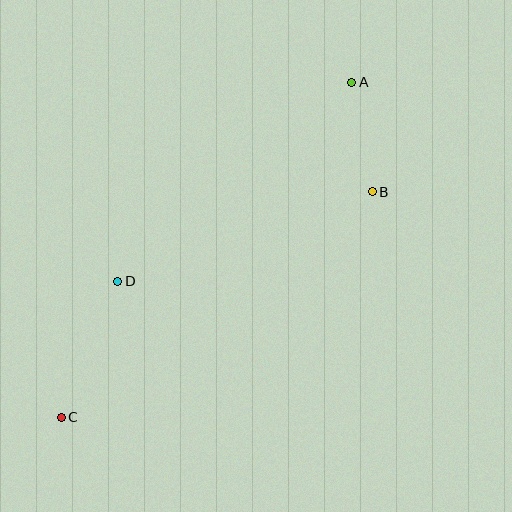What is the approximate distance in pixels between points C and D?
The distance between C and D is approximately 147 pixels.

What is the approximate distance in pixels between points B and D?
The distance between B and D is approximately 270 pixels.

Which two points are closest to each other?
Points A and B are closest to each other.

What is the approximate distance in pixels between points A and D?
The distance between A and D is approximately 307 pixels.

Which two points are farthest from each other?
Points A and C are farthest from each other.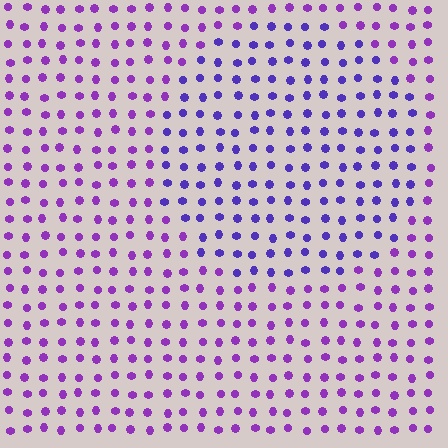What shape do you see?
I see a circle.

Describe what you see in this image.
The image is filled with small purple elements in a uniform arrangement. A circle-shaped region is visible where the elements are tinted to a slightly different hue, forming a subtle color boundary.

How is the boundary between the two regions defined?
The boundary is defined purely by a slight shift in hue (about 29 degrees). Spacing, size, and orientation are identical on both sides.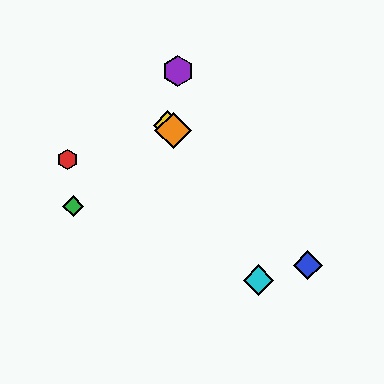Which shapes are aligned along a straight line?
The blue diamond, the yellow diamond, the orange diamond are aligned along a straight line.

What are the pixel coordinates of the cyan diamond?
The cyan diamond is at (258, 280).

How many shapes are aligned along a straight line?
3 shapes (the blue diamond, the yellow diamond, the orange diamond) are aligned along a straight line.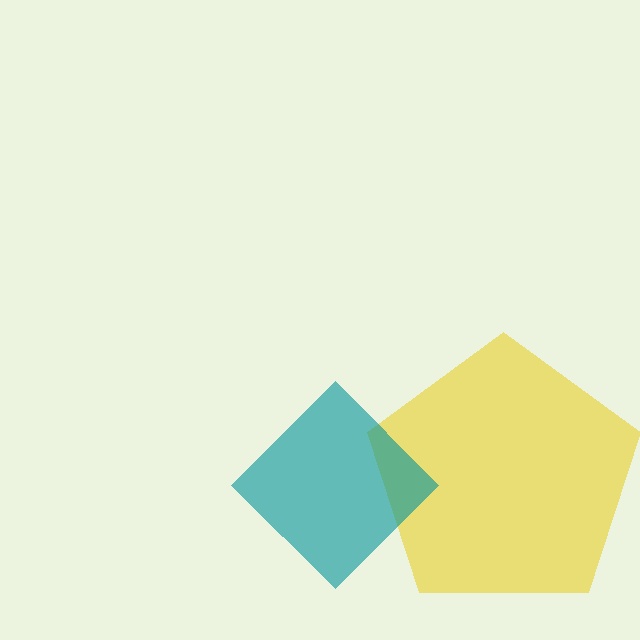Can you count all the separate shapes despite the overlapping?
Yes, there are 2 separate shapes.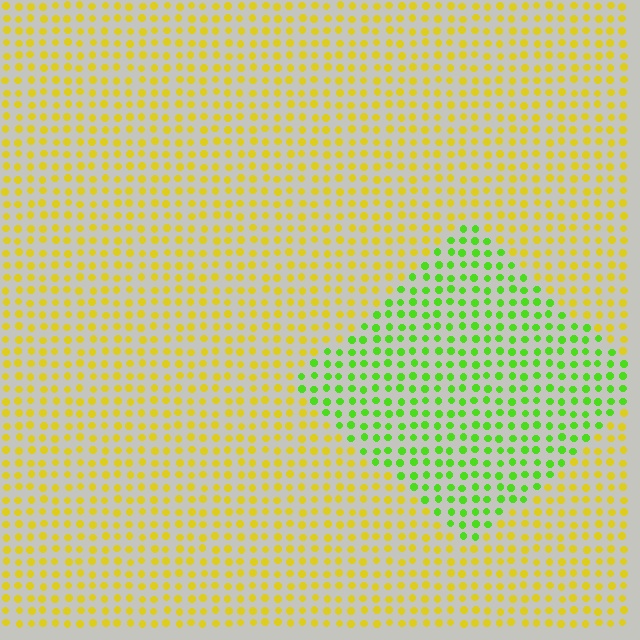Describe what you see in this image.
The image is filled with small yellow elements in a uniform arrangement. A diamond-shaped region is visible where the elements are tinted to a slightly different hue, forming a subtle color boundary.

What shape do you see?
I see a diamond.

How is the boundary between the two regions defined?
The boundary is defined purely by a slight shift in hue (about 50 degrees). Spacing, size, and orientation are identical on both sides.